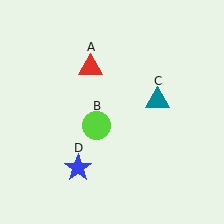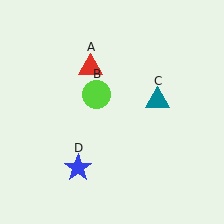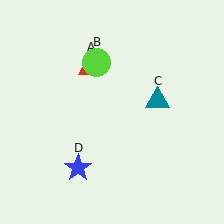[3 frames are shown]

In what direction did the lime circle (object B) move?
The lime circle (object B) moved up.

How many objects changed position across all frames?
1 object changed position: lime circle (object B).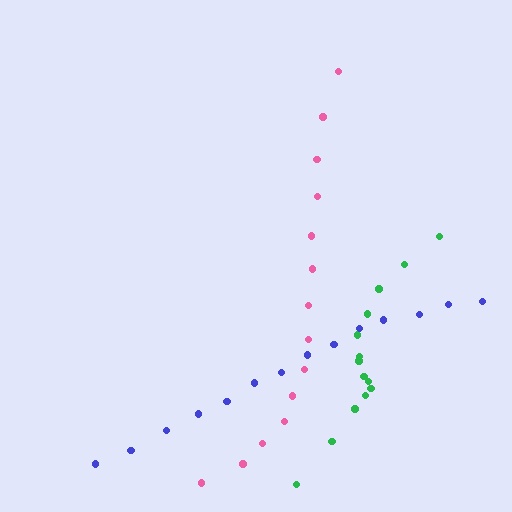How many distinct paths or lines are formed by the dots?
There are 3 distinct paths.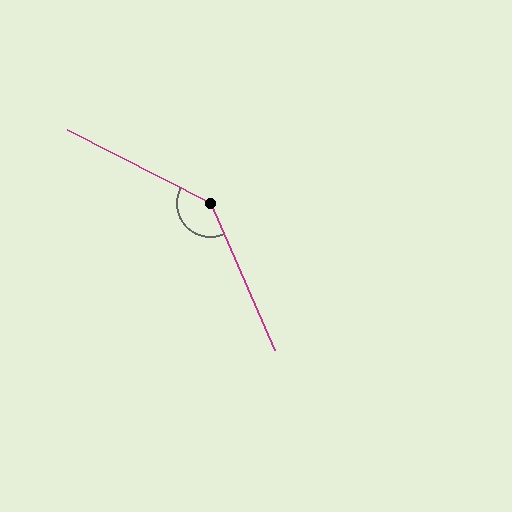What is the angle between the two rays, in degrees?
Approximately 140 degrees.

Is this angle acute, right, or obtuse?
It is obtuse.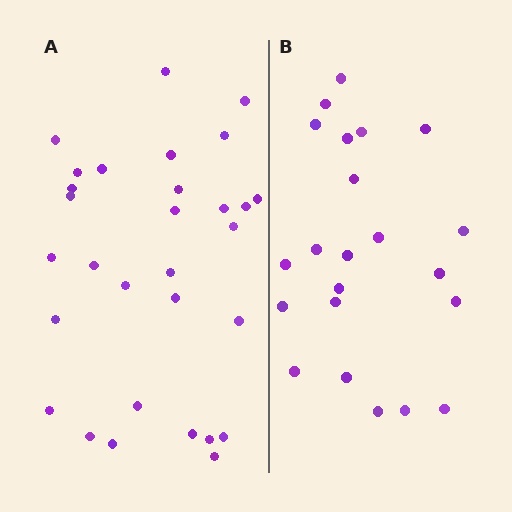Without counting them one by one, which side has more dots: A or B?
Region A (the left region) has more dots.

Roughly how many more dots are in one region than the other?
Region A has roughly 8 or so more dots than region B.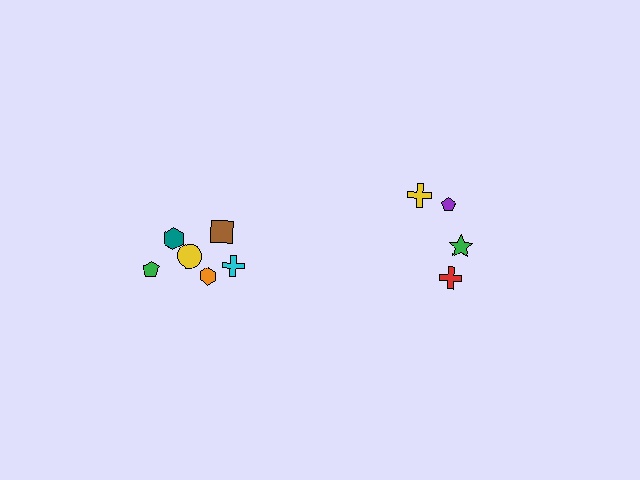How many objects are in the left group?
There are 6 objects.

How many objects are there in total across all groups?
There are 10 objects.